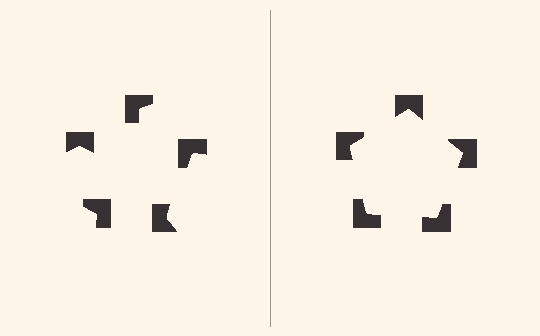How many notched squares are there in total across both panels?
10 — 5 on each side.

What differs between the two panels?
The notched squares are positioned identically on both sides; only the wedge orientations differ. On the right they align to a pentagon; on the left they are misaligned.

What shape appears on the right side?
An illusory pentagon.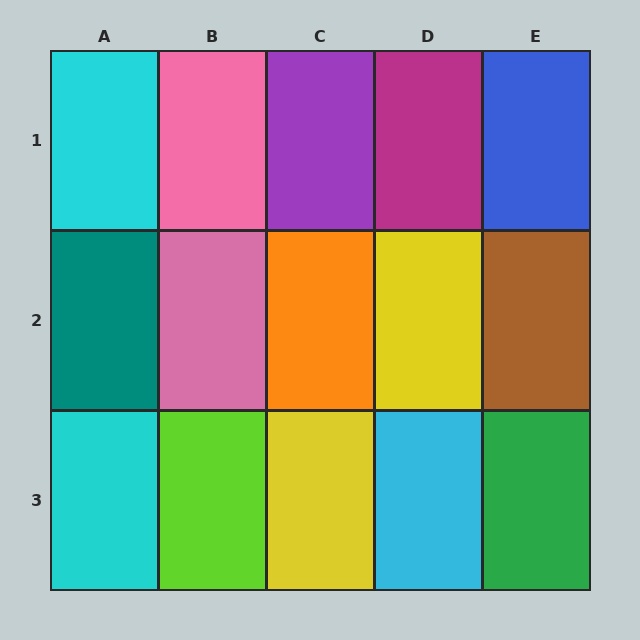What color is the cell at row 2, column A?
Teal.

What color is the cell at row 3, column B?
Lime.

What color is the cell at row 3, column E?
Green.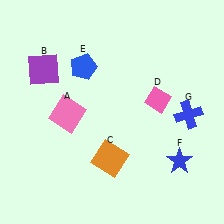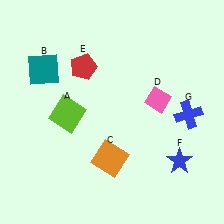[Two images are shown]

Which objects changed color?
A changed from pink to lime. B changed from purple to teal. E changed from blue to red.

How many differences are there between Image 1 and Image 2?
There are 3 differences between the two images.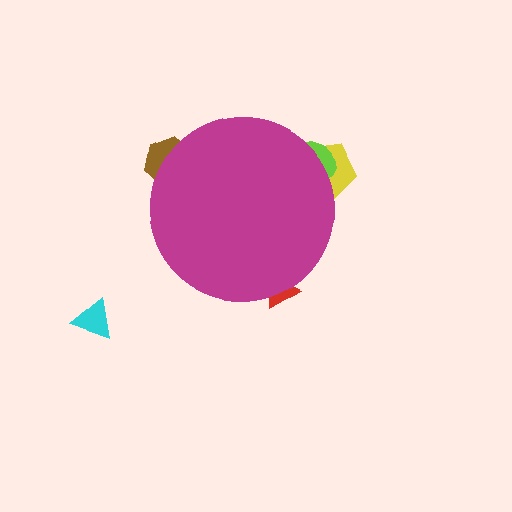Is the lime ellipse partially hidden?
Yes, the lime ellipse is partially hidden behind the magenta circle.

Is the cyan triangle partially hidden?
No, the cyan triangle is fully visible.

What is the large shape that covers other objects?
A magenta circle.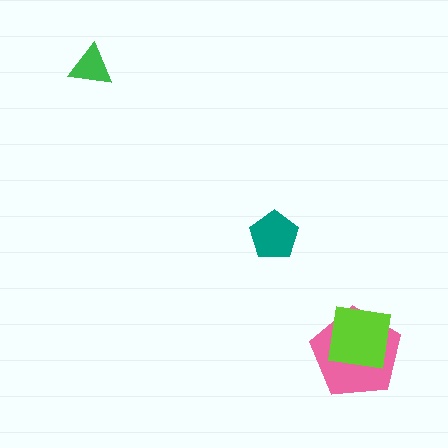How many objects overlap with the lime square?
1 object overlaps with the lime square.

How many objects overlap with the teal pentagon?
0 objects overlap with the teal pentagon.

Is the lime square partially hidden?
No, no other shape covers it.